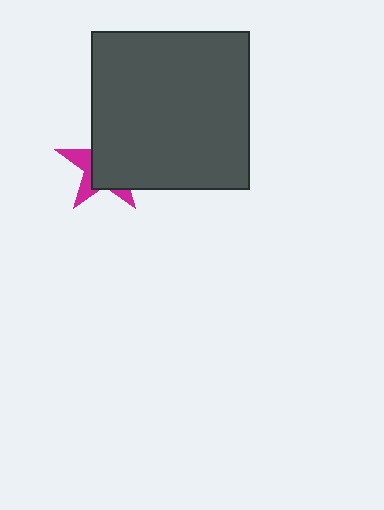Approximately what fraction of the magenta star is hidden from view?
Roughly 66% of the magenta star is hidden behind the dark gray square.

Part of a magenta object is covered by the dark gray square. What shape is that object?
It is a star.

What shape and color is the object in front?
The object in front is a dark gray square.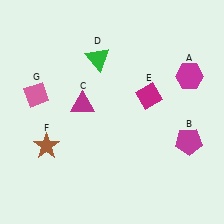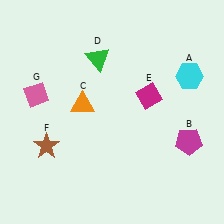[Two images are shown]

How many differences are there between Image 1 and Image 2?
There are 2 differences between the two images.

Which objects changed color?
A changed from magenta to cyan. C changed from magenta to orange.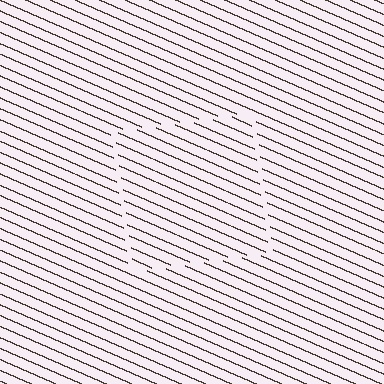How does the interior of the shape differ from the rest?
The interior of the shape contains the same grating, shifted by half a period — the contour is defined by the phase discontinuity where line-ends from the inner and outer gratings abut.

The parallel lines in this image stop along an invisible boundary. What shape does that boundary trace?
An illusory square. The interior of the shape contains the same grating, shifted by half a period — the contour is defined by the phase discontinuity where line-ends from the inner and outer gratings abut.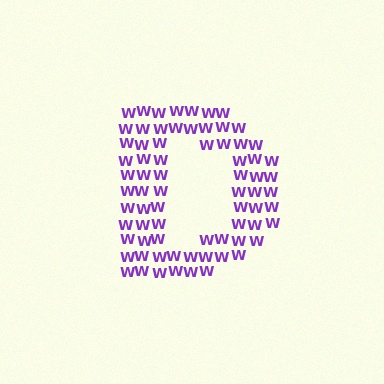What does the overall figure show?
The overall figure shows the letter D.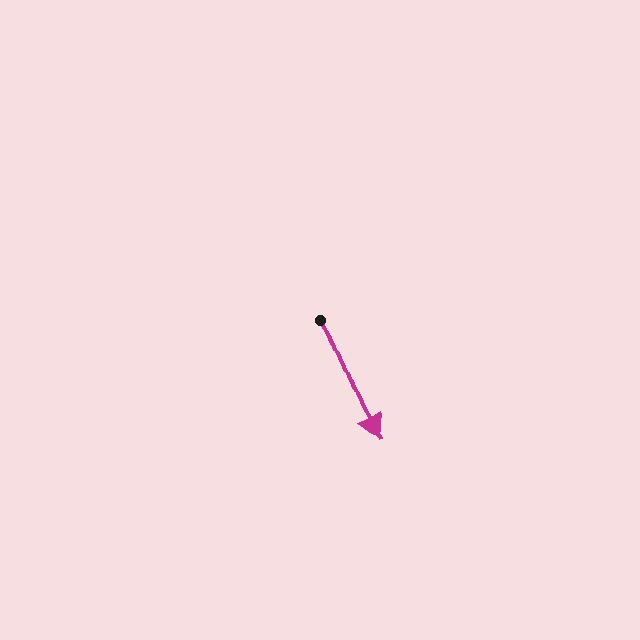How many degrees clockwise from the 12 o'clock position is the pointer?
Approximately 156 degrees.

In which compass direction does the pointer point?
Southeast.